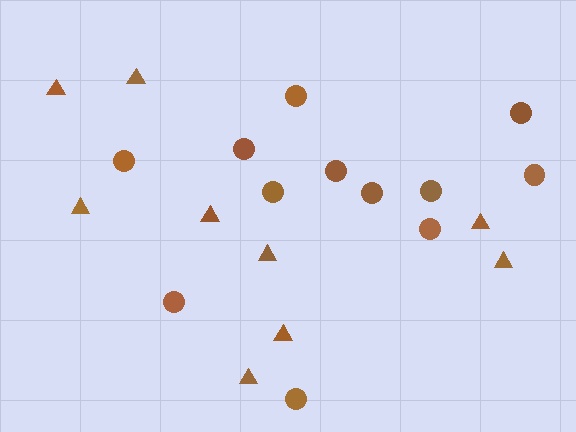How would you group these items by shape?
There are 2 groups: one group of triangles (9) and one group of circles (12).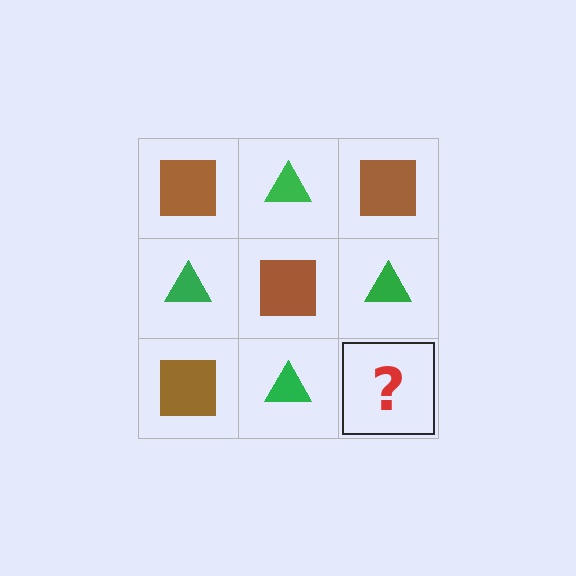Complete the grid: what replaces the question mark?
The question mark should be replaced with a brown square.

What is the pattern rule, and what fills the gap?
The rule is that it alternates brown square and green triangle in a checkerboard pattern. The gap should be filled with a brown square.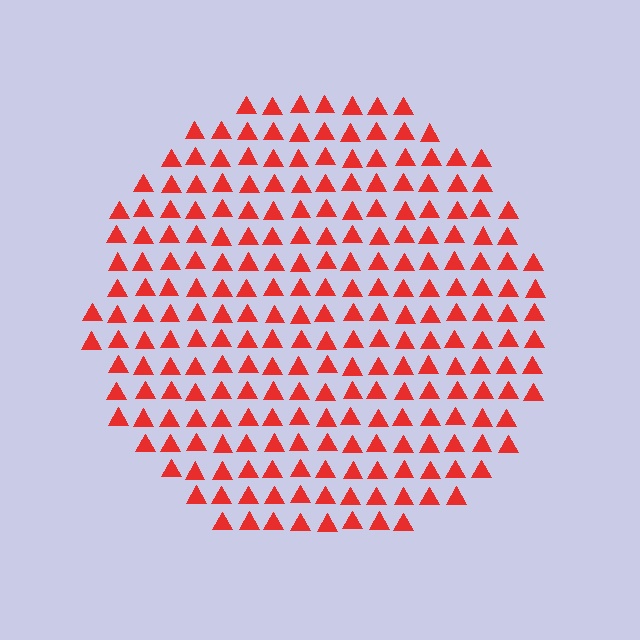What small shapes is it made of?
It is made of small triangles.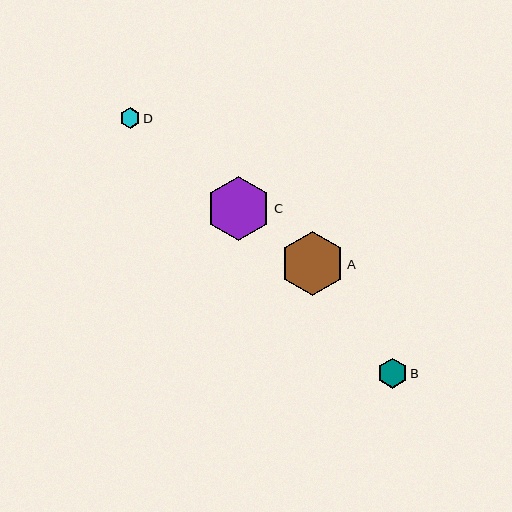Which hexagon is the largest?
Hexagon C is the largest with a size of approximately 64 pixels.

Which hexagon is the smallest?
Hexagon D is the smallest with a size of approximately 21 pixels.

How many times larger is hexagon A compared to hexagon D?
Hexagon A is approximately 3.1 times the size of hexagon D.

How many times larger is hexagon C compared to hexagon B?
Hexagon C is approximately 2.1 times the size of hexagon B.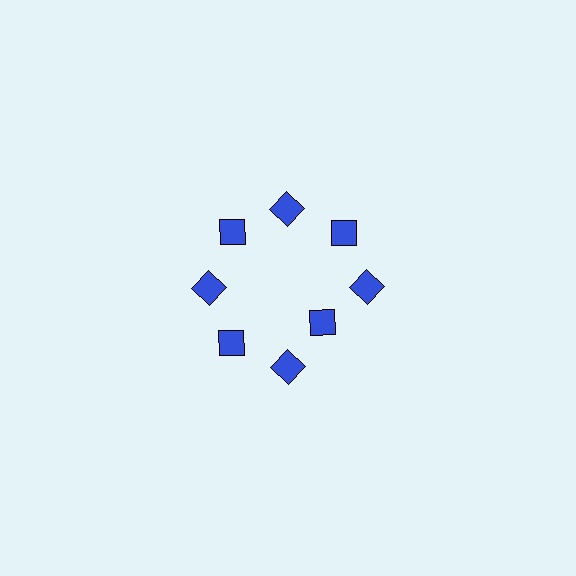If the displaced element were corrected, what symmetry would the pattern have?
It would have 8-fold rotational symmetry — the pattern would map onto itself every 45 degrees.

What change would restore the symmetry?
The symmetry would be restored by moving it outward, back onto the ring so that all 8 diamonds sit at equal angles and equal distance from the center.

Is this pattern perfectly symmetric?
No. The 8 blue diamonds are arranged in a ring, but one element near the 4 o'clock position is pulled inward toward the center, breaking the 8-fold rotational symmetry.